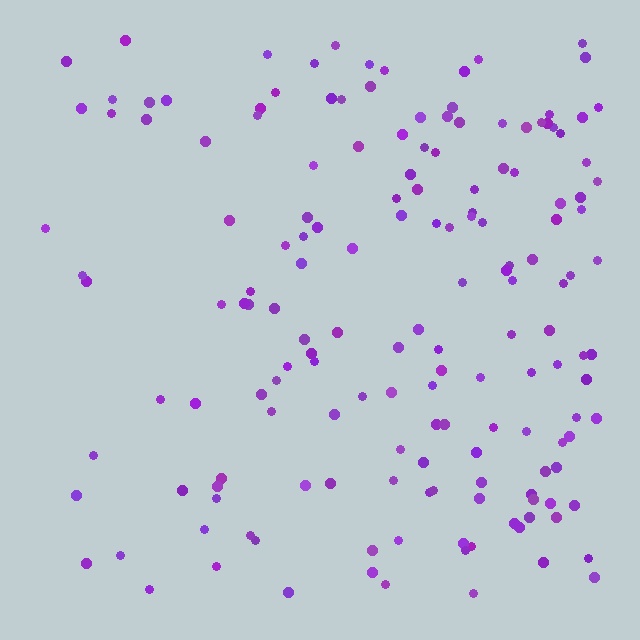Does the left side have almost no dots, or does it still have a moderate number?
Still a moderate number, just noticeably fewer than the right.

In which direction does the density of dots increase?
From left to right, with the right side densest.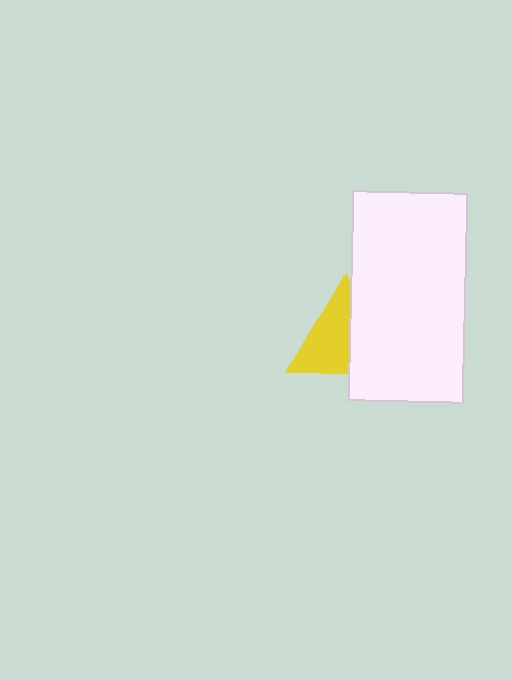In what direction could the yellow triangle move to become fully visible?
The yellow triangle could move left. That would shift it out from behind the white rectangle entirely.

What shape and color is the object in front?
The object in front is a white rectangle.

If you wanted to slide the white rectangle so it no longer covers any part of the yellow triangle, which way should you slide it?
Slide it right — that is the most direct way to separate the two shapes.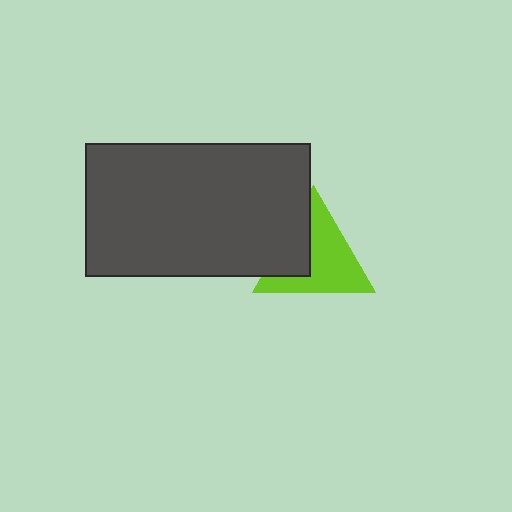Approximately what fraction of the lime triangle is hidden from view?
Roughly 33% of the lime triangle is hidden behind the dark gray rectangle.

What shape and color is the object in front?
The object in front is a dark gray rectangle.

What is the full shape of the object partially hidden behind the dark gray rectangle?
The partially hidden object is a lime triangle.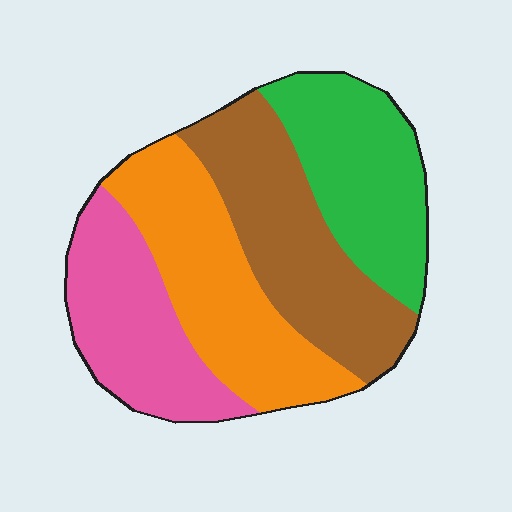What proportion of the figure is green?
Green covers about 25% of the figure.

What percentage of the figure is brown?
Brown takes up about one quarter (1/4) of the figure.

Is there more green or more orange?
Orange.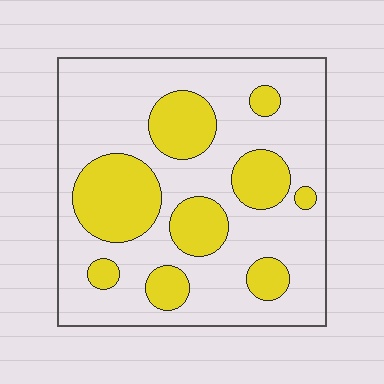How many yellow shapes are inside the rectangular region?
9.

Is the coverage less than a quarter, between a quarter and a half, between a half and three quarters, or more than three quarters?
Between a quarter and a half.